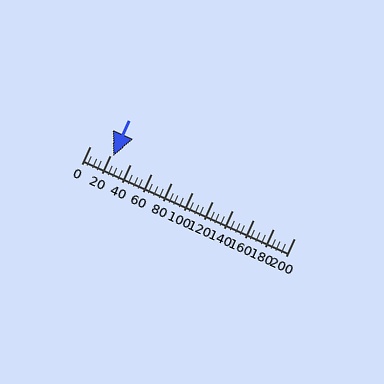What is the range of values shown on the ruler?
The ruler shows values from 0 to 200.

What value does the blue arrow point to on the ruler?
The blue arrow points to approximately 22.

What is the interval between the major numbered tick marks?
The major tick marks are spaced 20 units apart.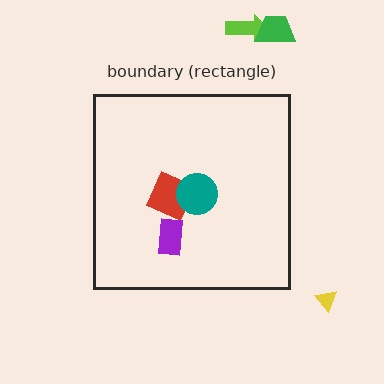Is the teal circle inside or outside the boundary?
Inside.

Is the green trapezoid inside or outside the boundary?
Outside.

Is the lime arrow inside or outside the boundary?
Outside.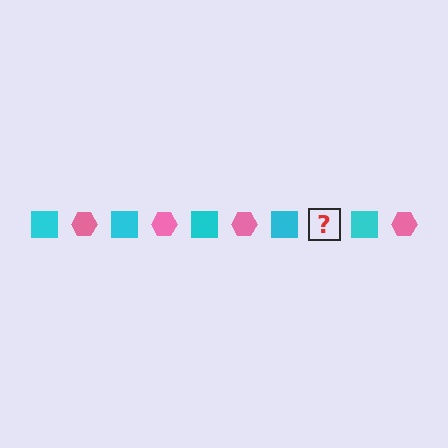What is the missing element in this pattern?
The missing element is a pink hexagon.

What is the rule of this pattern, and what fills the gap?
The rule is that the pattern alternates between cyan square and pink hexagon. The gap should be filled with a pink hexagon.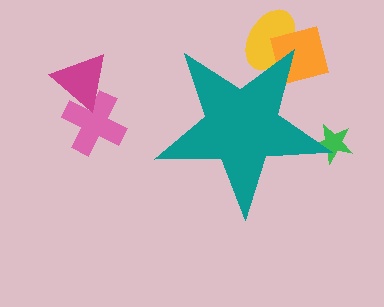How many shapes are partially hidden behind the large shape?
3 shapes are partially hidden.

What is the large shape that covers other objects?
A teal star.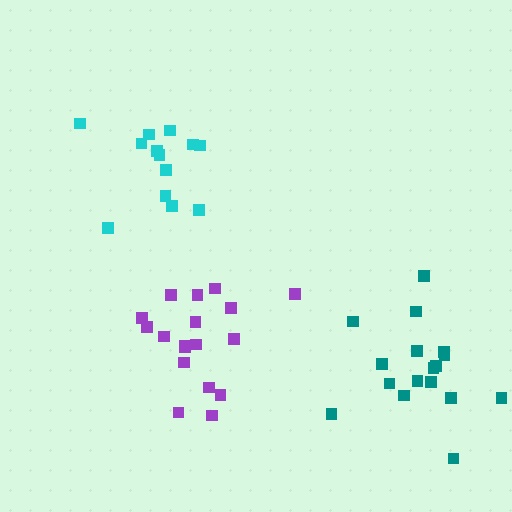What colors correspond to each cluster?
The clusters are colored: cyan, teal, purple.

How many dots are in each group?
Group 1: 13 dots, Group 2: 17 dots, Group 3: 18 dots (48 total).